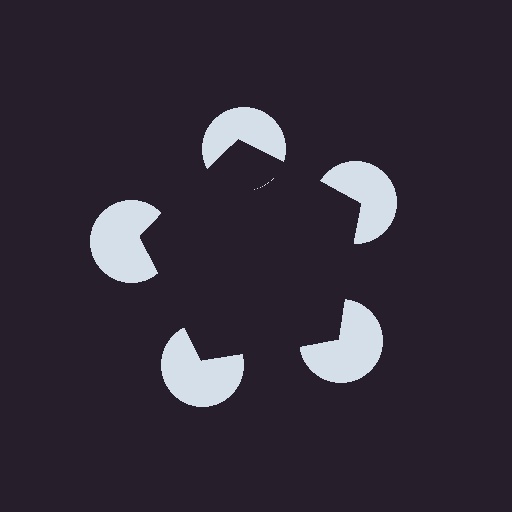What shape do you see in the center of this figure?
An illusory pentagon — its edges are inferred from the aligned wedge cuts in the pac-man discs, not physically drawn.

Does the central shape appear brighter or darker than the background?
It typically appears slightly darker than the background, even though no actual brightness change is drawn.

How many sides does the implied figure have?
5 sides.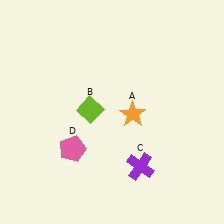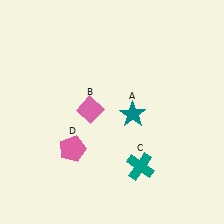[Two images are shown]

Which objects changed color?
A changed from orange to teal. B changed from lime to pink. C changed from purple to teal.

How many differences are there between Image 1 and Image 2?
There are 3 differences between the two images.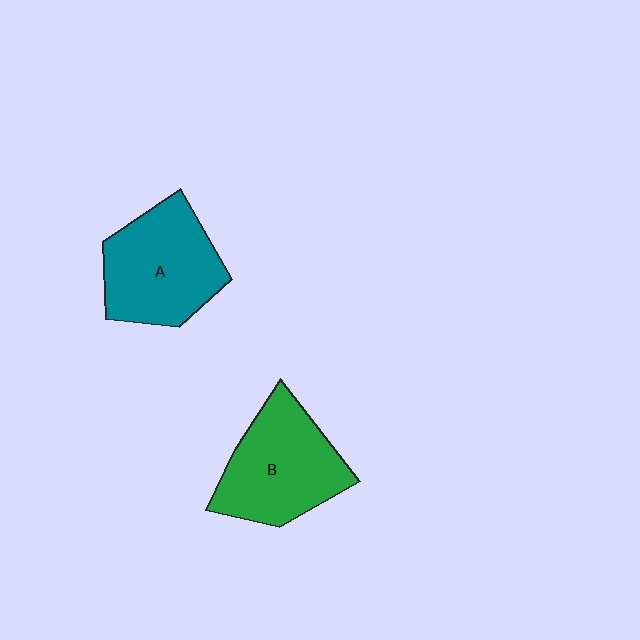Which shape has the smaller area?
Shape B (green).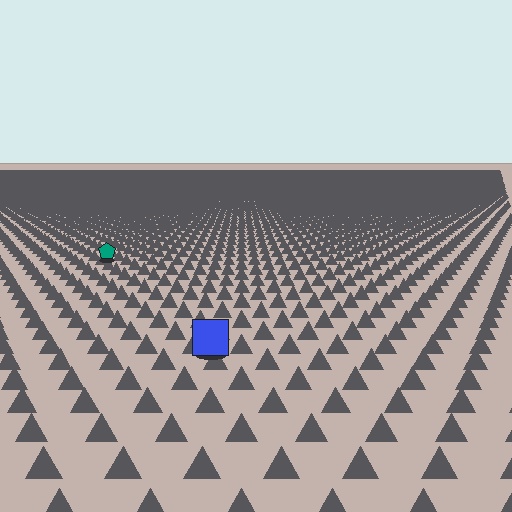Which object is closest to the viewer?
The blue square is closest. The texture marks near it are larger and more spread out.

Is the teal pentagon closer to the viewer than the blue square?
No. The blue square is closer — you can tell from the texture gradient: the ground texture is coarser near it.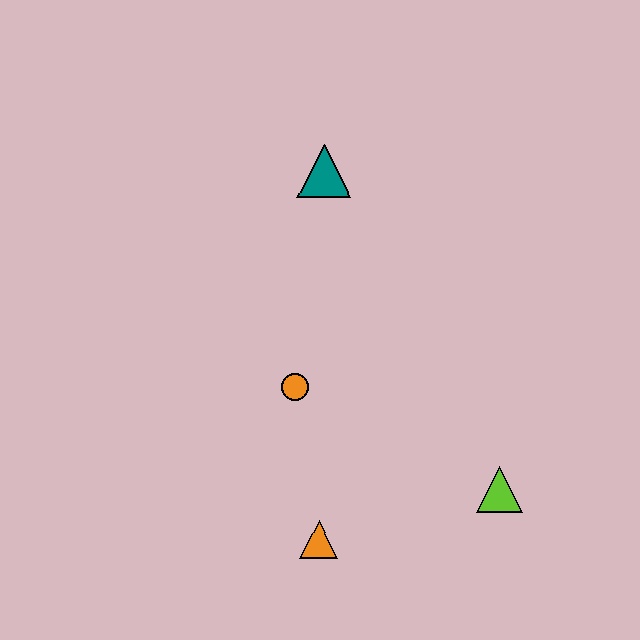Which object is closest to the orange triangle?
The orange circle is closest to the orange triangle.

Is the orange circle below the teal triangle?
Yes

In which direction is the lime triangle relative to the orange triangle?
The lime triangle is to the right of the orange triangle.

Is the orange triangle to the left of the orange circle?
No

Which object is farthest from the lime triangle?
The teal triangle is farthest from the lime triangle.